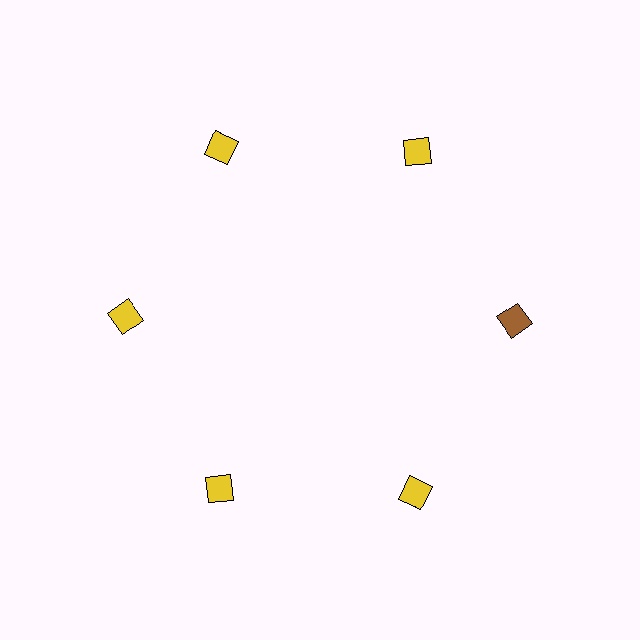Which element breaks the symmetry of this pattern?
The brown diamond at roughly the 3 o'clock position breaks the symmetry. All other shapes are yellow diamonds.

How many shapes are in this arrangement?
There are 6 shapes arranged in a ring pattern.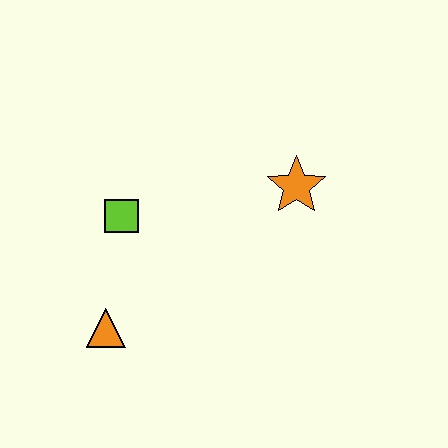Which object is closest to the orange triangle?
The lime square is closest to the orange triangle.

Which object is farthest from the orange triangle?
The orange star is farthest from the orange triangle.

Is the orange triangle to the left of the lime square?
Yes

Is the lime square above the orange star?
No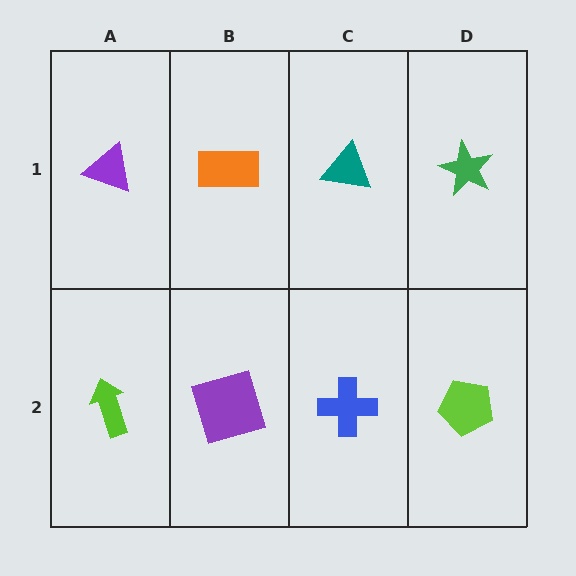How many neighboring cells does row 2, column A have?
2.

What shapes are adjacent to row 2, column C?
A teal triangle (row 1, column C), a purple square (row 2, column B), a lime pentagon (row 2, column D).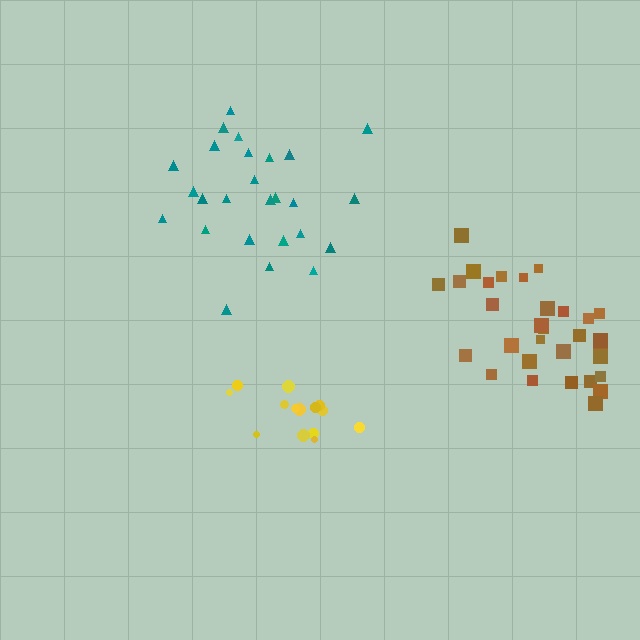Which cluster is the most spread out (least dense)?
Teal.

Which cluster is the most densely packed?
Yellow.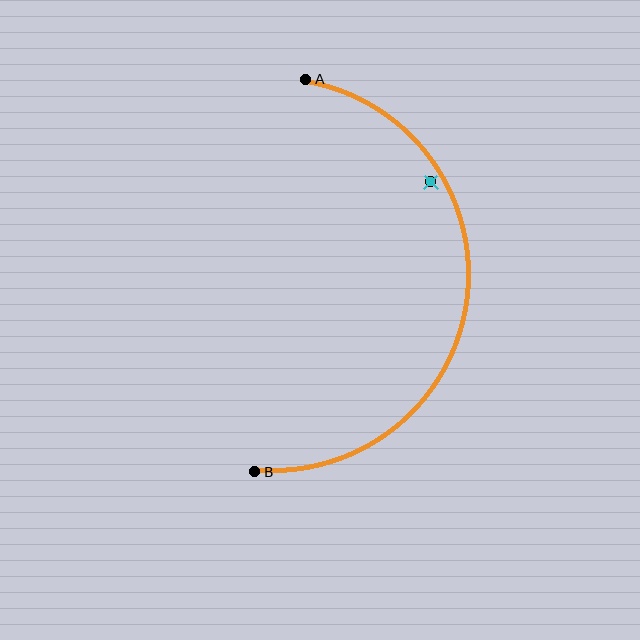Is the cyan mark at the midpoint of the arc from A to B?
No — the cyan mark does not lie on the arc at all. It sits slightly inside the curve.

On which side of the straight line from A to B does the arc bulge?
The arc bulges to the right of the straight line connecting A and B.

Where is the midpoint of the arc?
The arc midpoint is the point on the curve farthest from the straight line joining A and B. It sits to the right of that line.